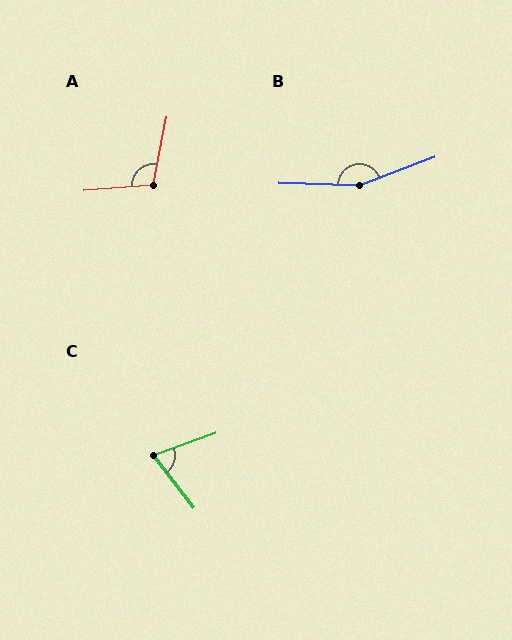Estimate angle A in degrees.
Approximately 105 degrees.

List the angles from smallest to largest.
C (72°), A (105°), B (158°).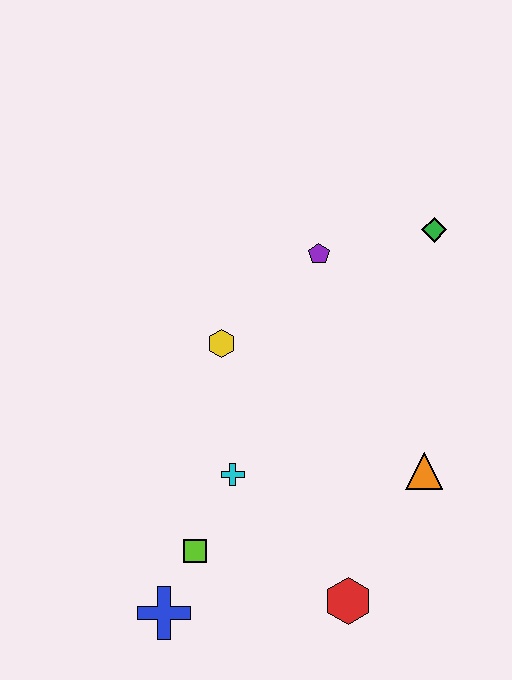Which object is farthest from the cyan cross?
The green diamond is farthest from the cyan cross.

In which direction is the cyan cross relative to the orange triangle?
The cyan cross is to the left of the orange triangle.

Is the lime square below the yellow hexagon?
Yes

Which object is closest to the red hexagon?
The orange triangle is closest to the red hexagon.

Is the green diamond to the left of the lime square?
No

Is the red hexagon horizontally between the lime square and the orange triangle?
Yes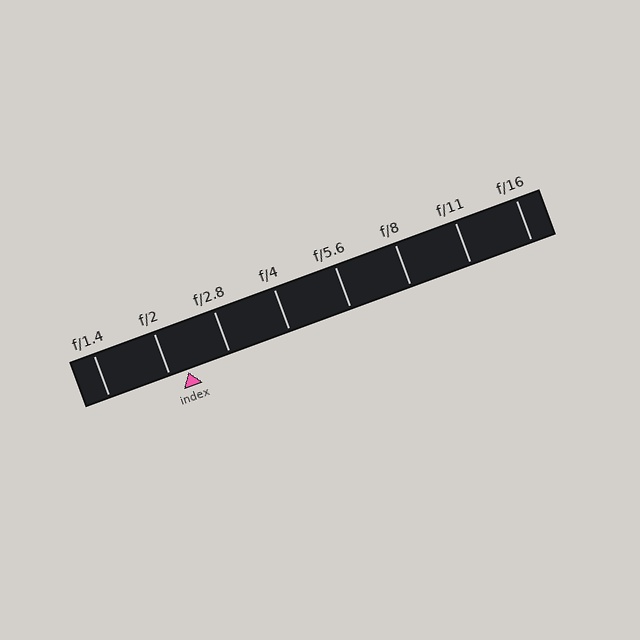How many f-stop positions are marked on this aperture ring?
There are 8 f-stop positions marked.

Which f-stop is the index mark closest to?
The index mark is closest to f/2.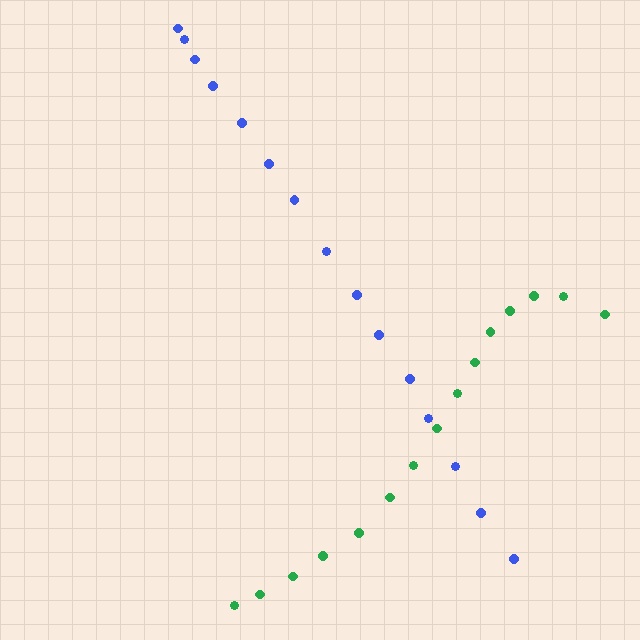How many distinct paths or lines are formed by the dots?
There are 2 distinct paths.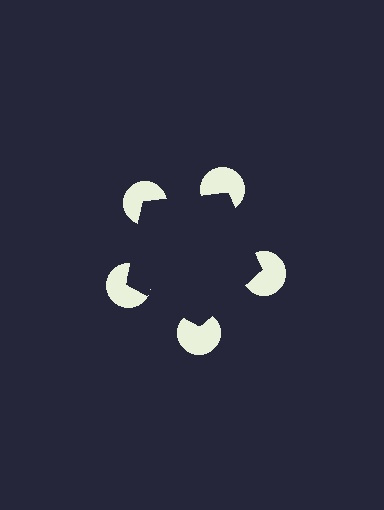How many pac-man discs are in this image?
There are 5 — one at each vertex of the illusory pentagon.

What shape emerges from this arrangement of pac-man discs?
An illusory pentagon — its edges are inferred from the aligned wedge cuts in the pac-man discs, not physically drawn.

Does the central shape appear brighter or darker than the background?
It typically appears slightly darker than the background, even though no actual brightness change is drawn.